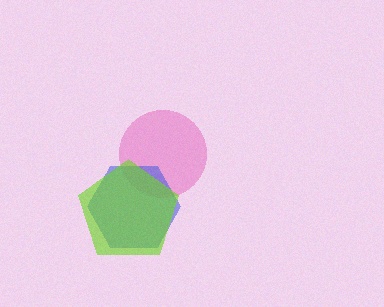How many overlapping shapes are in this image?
There are 3 overlapping shapes in the image.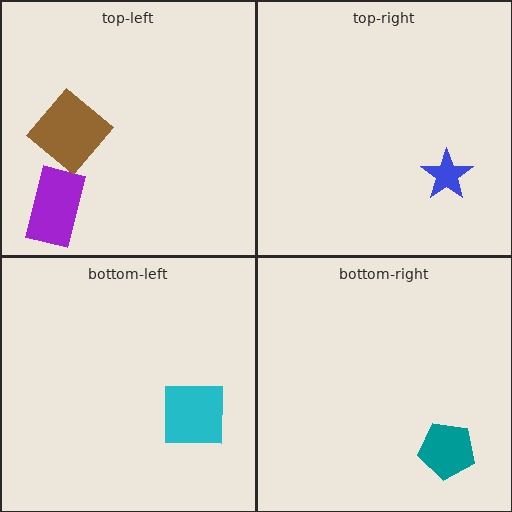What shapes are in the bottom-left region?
The cyan square.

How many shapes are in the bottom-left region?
1.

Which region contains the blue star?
The top-right region.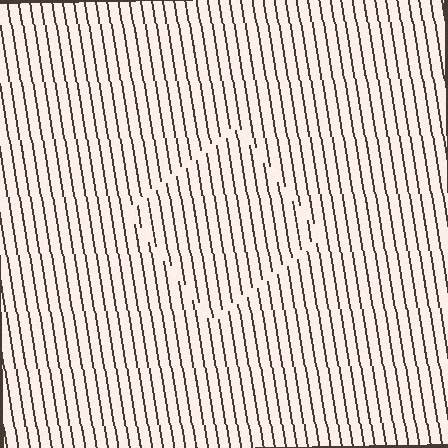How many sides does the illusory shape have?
4 sides — the line-ends trace a square.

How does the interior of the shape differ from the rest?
The interior of the shape contains the same grating, shifted by half a period — the contour is defined by the phase discontinuity where line-ends from the inner and outer gratings abut.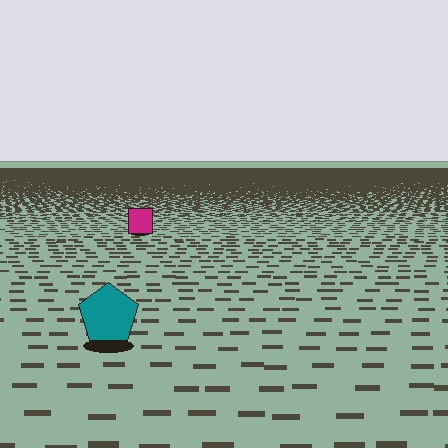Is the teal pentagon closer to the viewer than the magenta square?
Yes. The teal pentagon is closer — you can tell from the texture gradient: the ground texture is coarser near it.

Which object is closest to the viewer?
The teal pentagon is closest. The texture marks near it are larger and more spread out.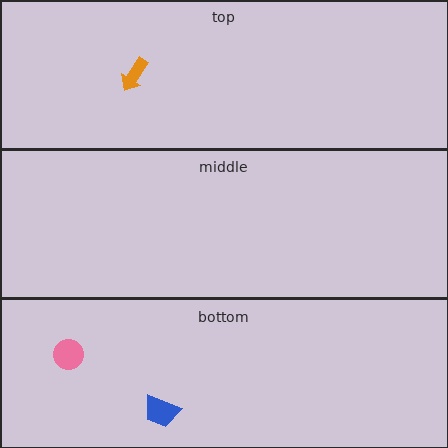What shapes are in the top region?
The orange arrow.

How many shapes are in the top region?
1.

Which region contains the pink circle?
The bottom region.